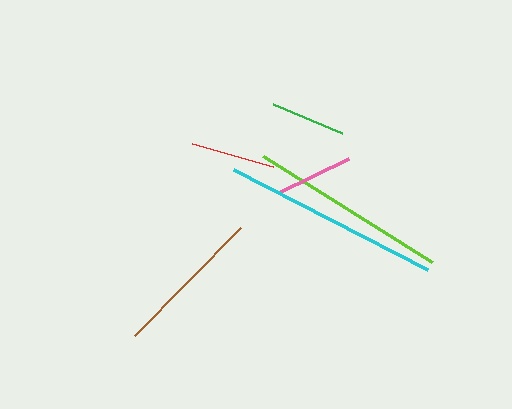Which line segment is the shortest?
The green line is the shortest at approximately 75 pixels.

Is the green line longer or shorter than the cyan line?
The cyan line is longer than the green line.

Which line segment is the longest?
The cyan line is the longest at approximately 218 pixels.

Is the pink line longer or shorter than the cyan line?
The cyan line is longer than the pink line.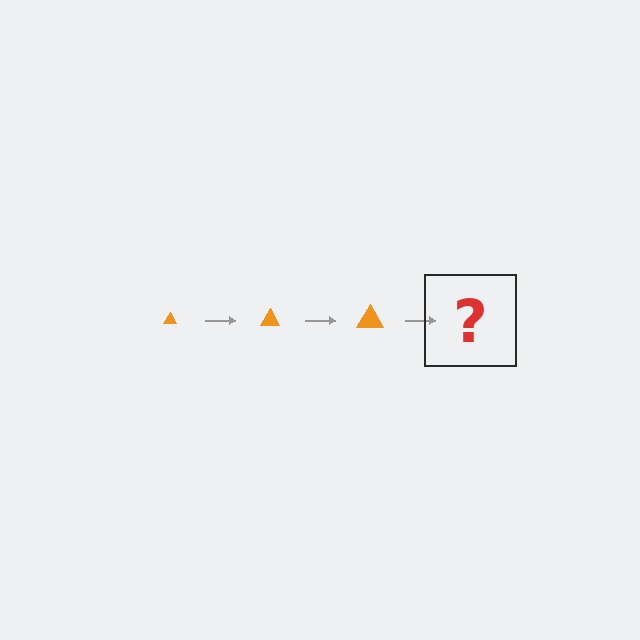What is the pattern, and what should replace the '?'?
The pattern is that the triangle gets progressively larger each step. The '?' should be an orange triangle, larger than the previous one.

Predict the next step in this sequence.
The next step is an orange triangle, larger than the previous one.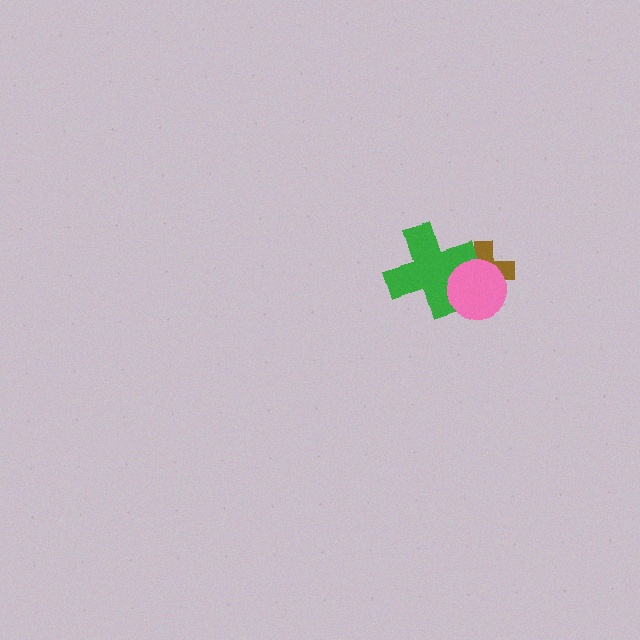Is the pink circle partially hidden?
No, no other shape covers it.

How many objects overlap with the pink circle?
2 objects overlap with the pink circle.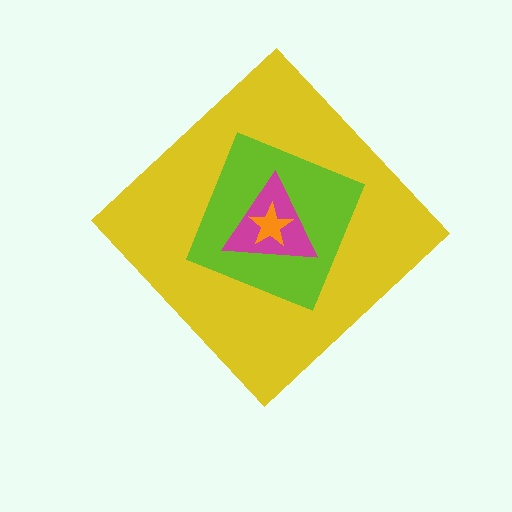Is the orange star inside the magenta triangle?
Yes.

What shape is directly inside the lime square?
The magenta triangle.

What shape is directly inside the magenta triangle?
The orange star.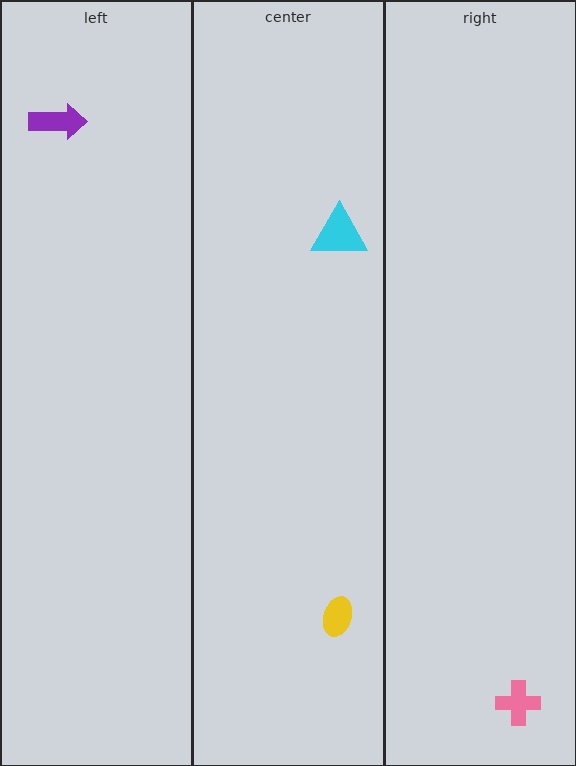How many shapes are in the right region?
1.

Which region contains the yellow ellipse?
The center region.